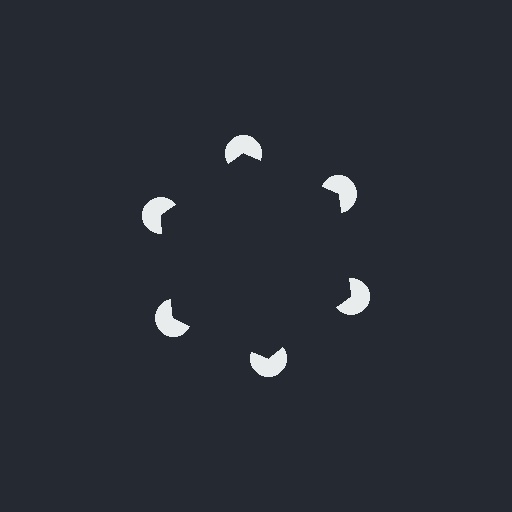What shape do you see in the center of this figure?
An illusory hexagon — its edges are inferred from the aligned wedge cuts in the pac-man discs, not physically drawn.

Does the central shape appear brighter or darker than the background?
It typically appears slightly darker than the background, even though no actual brightness change is drawn.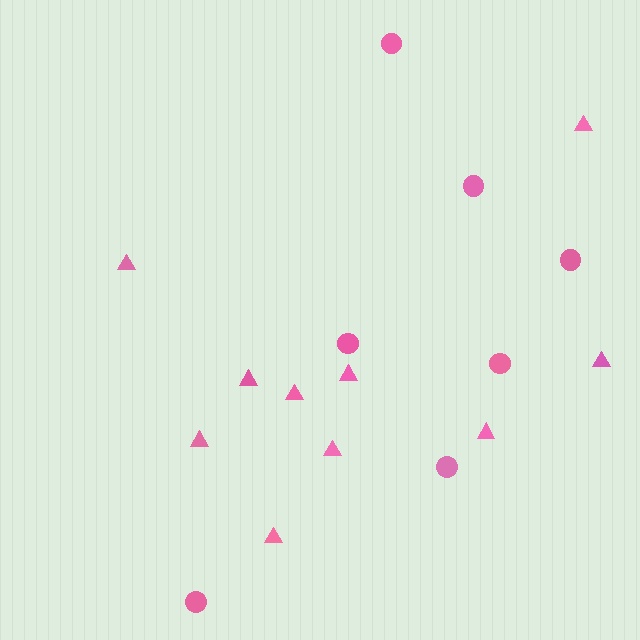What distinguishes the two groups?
There are 2 groups: one group of circles (7) and one group of triangles (10).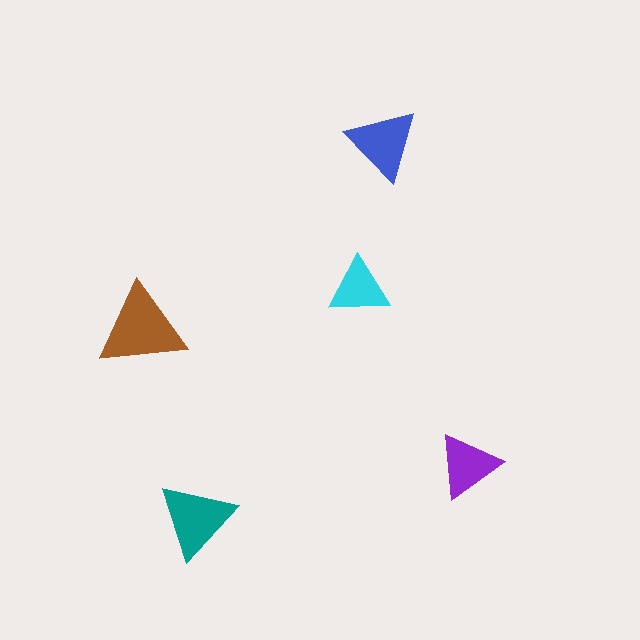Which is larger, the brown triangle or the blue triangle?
The brown one.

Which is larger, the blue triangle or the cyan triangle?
The blue one.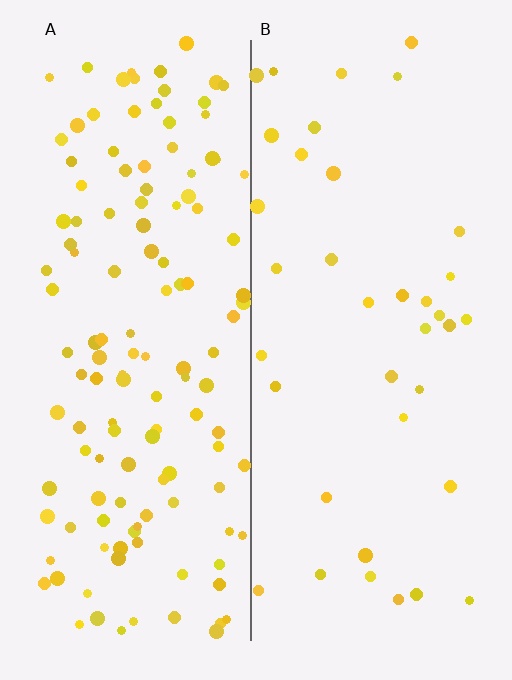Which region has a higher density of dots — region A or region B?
A (the left).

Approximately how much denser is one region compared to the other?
Approximately 3.4× — region A over region B.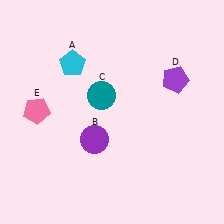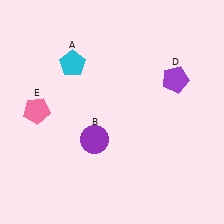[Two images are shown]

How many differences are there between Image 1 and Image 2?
There is 1 difference between the two images.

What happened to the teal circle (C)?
The teal circle (C) was removed in Image 2. It was in the top-left area of Image 1.